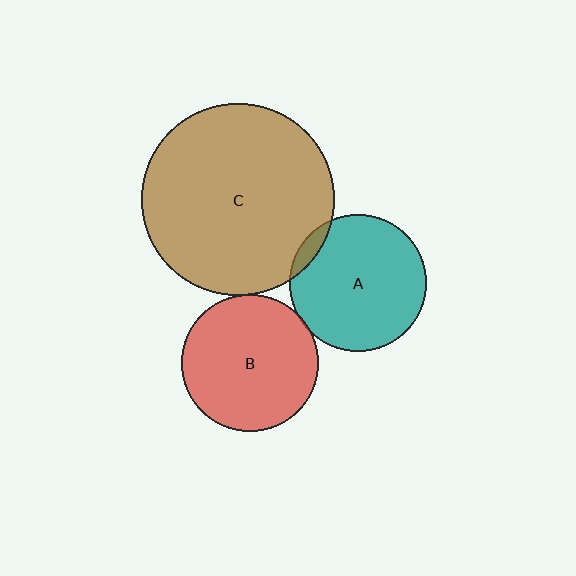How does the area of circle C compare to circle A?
Approximately 2.0 times.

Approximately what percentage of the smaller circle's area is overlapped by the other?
Approximately 5%.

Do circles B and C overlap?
Yes.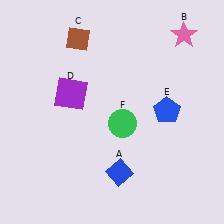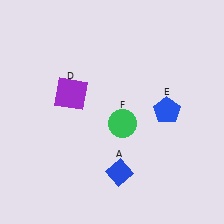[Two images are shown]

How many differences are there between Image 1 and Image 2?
There are 2 differences between the two images.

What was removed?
The pink star (B), the brown diamond (C) were removed in Image 2.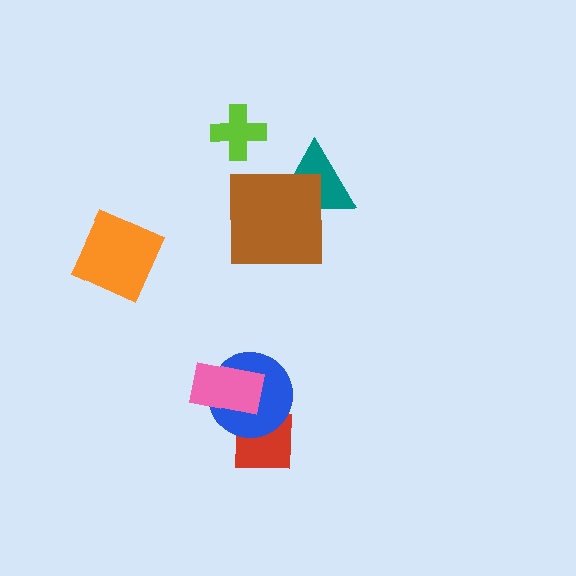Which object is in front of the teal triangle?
The brown square is in front of the teal triangle.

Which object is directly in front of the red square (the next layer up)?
The blue circle is directly in front of the red square.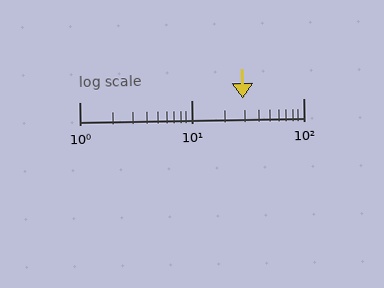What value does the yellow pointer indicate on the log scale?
The pointer indicates approximately 29.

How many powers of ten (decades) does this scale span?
The scale spans 2 decades, from 1 to 100.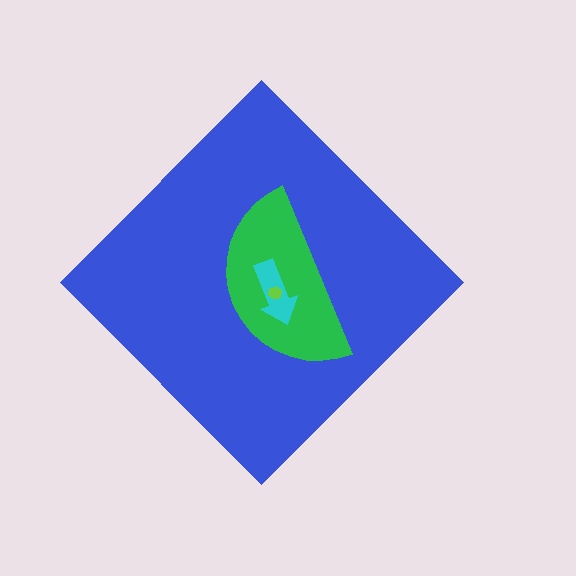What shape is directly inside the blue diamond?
The green semicircle.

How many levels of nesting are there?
4.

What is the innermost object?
The lime hexagon.